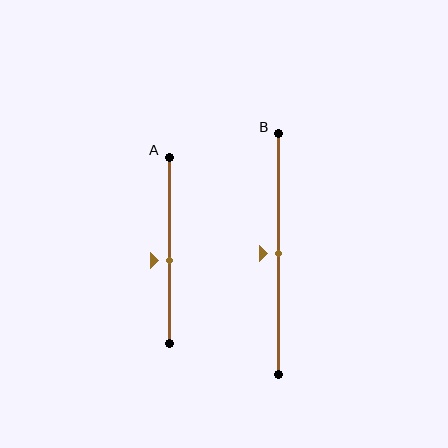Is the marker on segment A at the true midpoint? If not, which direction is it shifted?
No, the marker on segment A is shifted downward by about 6% of the segment length.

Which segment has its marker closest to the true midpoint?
Segment B has its marker closest to the true midpoint.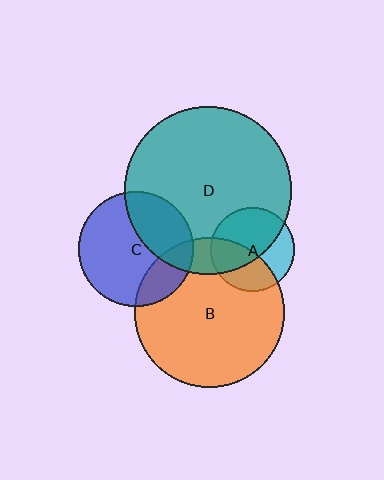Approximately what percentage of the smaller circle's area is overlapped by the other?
Approximately 60%.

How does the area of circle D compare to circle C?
Approximately 2.1 times.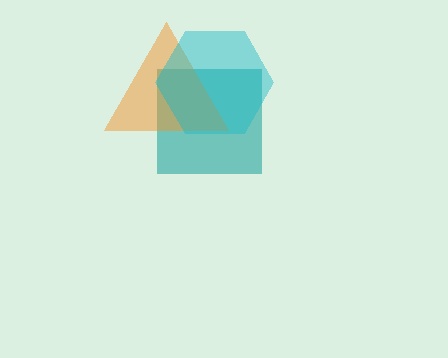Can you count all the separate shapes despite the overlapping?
Yes, there are 3 separate shapes.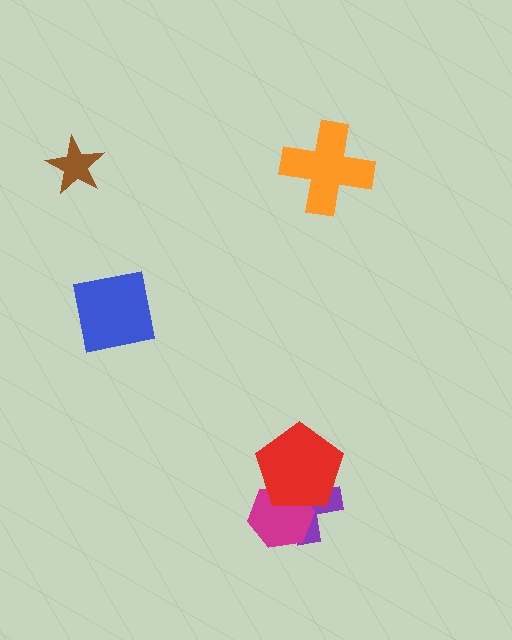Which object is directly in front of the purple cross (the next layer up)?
The magenta hexagon is directly in front of the purple cross.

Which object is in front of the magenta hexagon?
The red pentagon is in front of the magenta hexagon.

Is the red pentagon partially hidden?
No, no other shape covers it.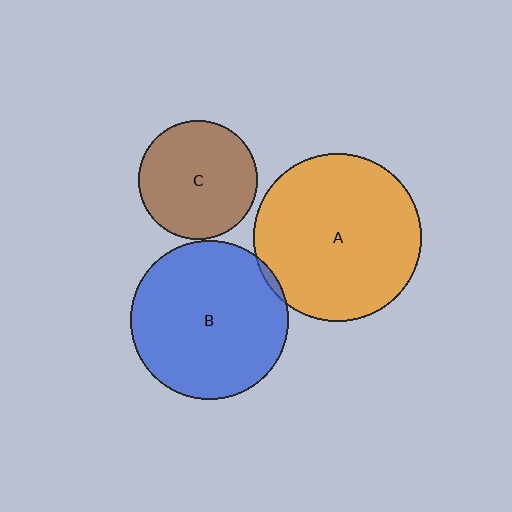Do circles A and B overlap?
Yes.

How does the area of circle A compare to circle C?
Approximately 2.0 times.